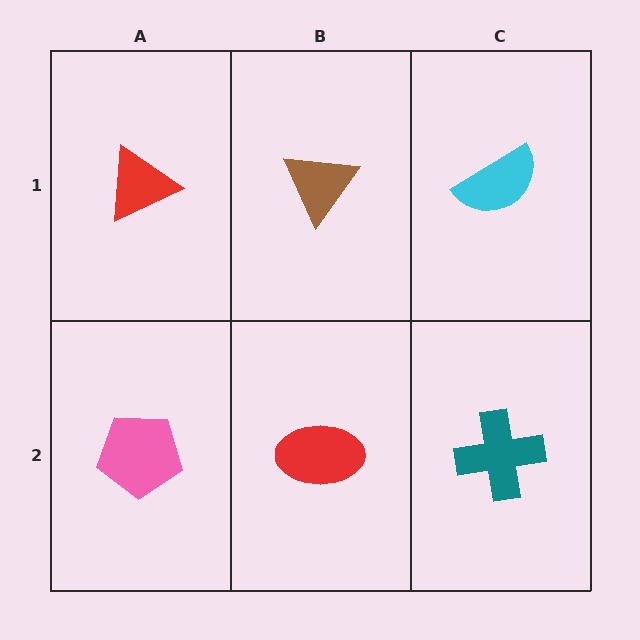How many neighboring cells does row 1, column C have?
2.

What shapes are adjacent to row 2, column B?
A brown triangle (row 1, column B), a pink pentagon (row 2, column A), a teal cross (row 2, column C).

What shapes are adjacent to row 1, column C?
A teal cross (row 2, column C), a brown triangle (row 1, column B).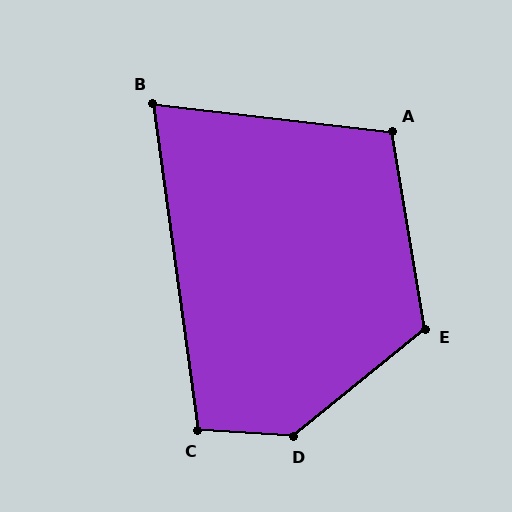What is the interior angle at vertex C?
Approximately 101 degrees (obtuse).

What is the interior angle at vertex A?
Approximately 106 degrees (obtuse).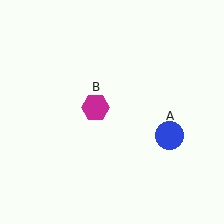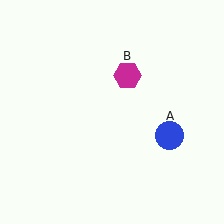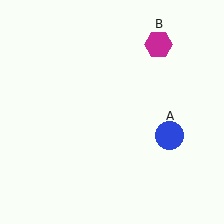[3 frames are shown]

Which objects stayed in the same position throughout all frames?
Blue circle (object A) remained stationary.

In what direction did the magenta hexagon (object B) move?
The magenta hexagon (object B) moved up and to the right.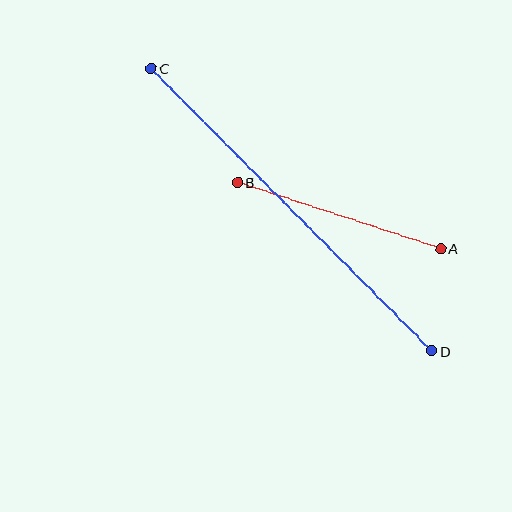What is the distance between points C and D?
The distance is approximately 398 pixels.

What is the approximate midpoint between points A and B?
The midpoint is at approximately (339, 216) pixels.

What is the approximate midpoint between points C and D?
The midpoint is at approximately (291, 210) pixels.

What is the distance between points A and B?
The distance is approximately 214 pixels.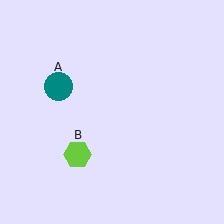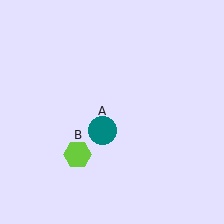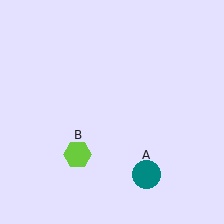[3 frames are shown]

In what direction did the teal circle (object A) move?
The teal circle (object A) moved down and to the right.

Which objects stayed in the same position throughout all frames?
Lime hexagon (object B) remained stationary.